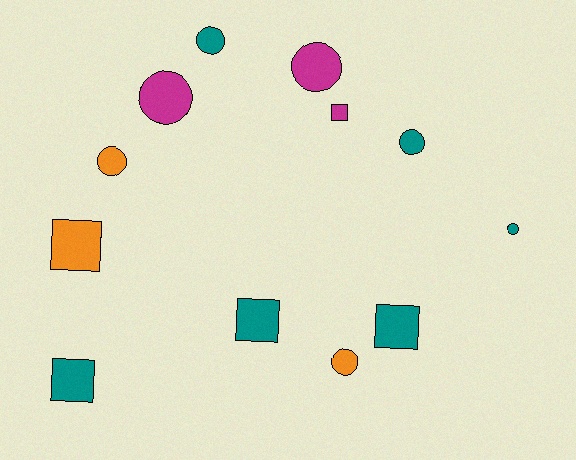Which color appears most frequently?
Teal, with 6 objects.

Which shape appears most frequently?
Circle, with 7 objects.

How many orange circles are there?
There are 2 orange circles.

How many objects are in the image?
There are 12 objects.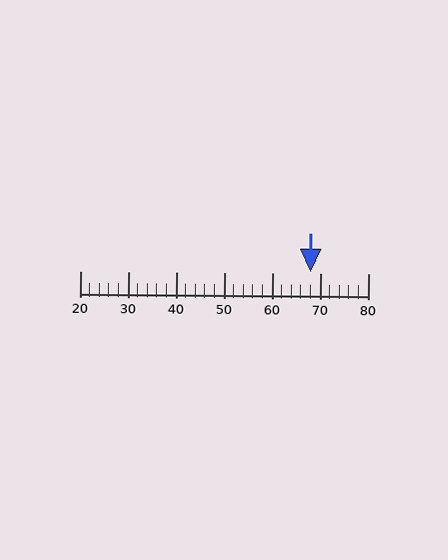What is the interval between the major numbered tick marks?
The major tick marks are spaced 10 units apart.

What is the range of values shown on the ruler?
The ruler shows values from 20 to 80.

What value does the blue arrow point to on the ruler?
The blue arrow points to approximately 68.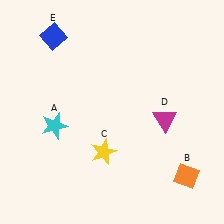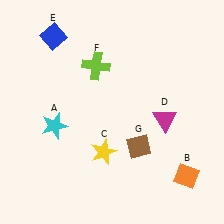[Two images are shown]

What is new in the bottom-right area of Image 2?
A brown diamond (G) was added in the bottom-right area of Image 2.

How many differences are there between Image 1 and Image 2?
There are 2 differences between the two images.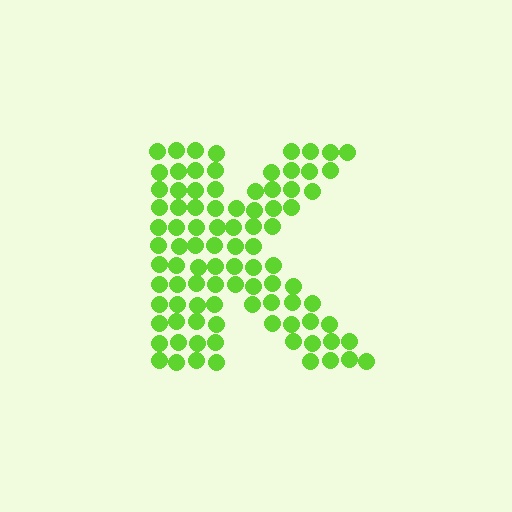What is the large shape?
The large shape is the letter K.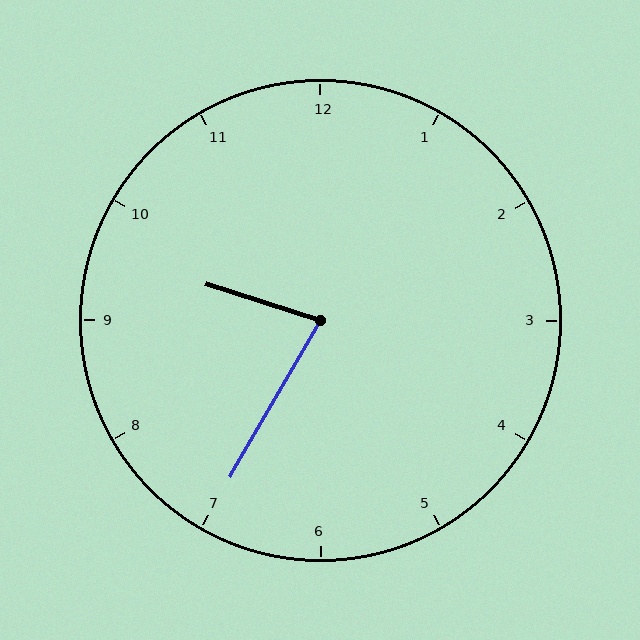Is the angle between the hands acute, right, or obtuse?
It is acute.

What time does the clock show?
9:35.